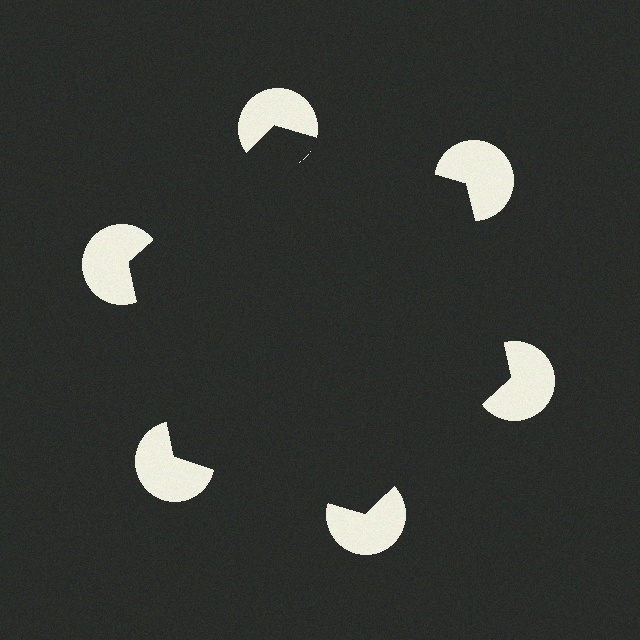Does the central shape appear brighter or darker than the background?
It typically appears slightly darker than the background, even though no actual brightness change is drawn.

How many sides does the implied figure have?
6 sides.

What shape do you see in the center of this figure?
An illusory hexagon — its edges are inferred from the aligned wedge cuts in the pac-man discs, not physically drawn.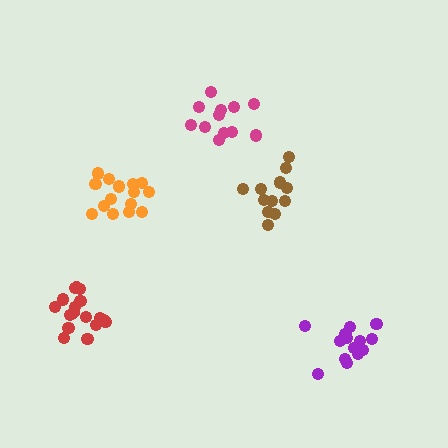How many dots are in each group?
Group 1: 14 dots, Group 2: 12 dots, Group 3: 17 dots, Group 4: 12 dots, Group 5: 15 dots (70 total).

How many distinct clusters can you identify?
There are 5 distinct clusters.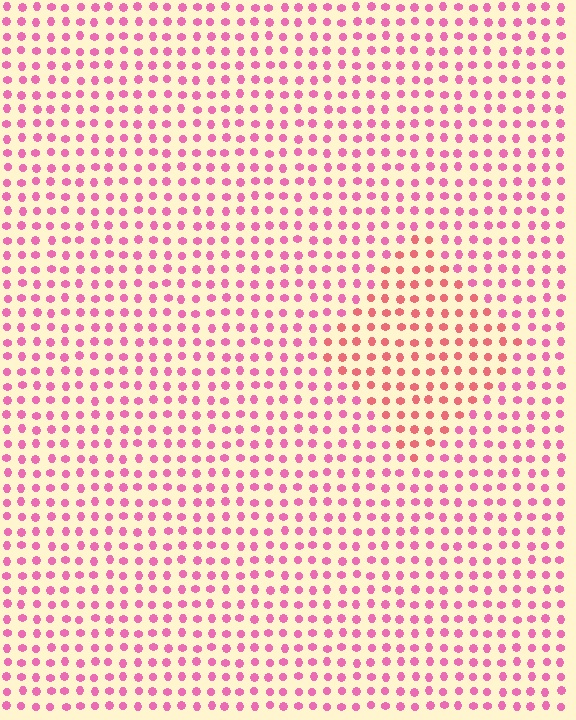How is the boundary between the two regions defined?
The boundary is defined purely by a slight shift in hue (about 29 degrees). Spacing, size, and orientation are identical on both sides.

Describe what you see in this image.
The image is filled with small pink elements in a uniform arrangement. A diamond-shaped region is visible where the elements are tinted to a slightly different hue, forming a subtle color boundary.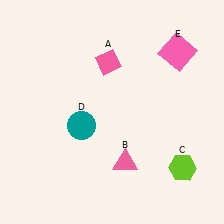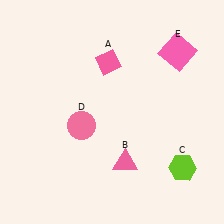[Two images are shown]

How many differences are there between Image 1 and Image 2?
There is 1 difference between the two images.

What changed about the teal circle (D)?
In Image 1, D is teal. In Image 2, it changed to pink.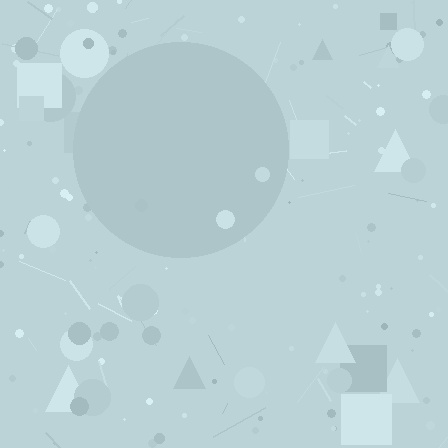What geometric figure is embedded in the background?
A circle is embedded in the background.